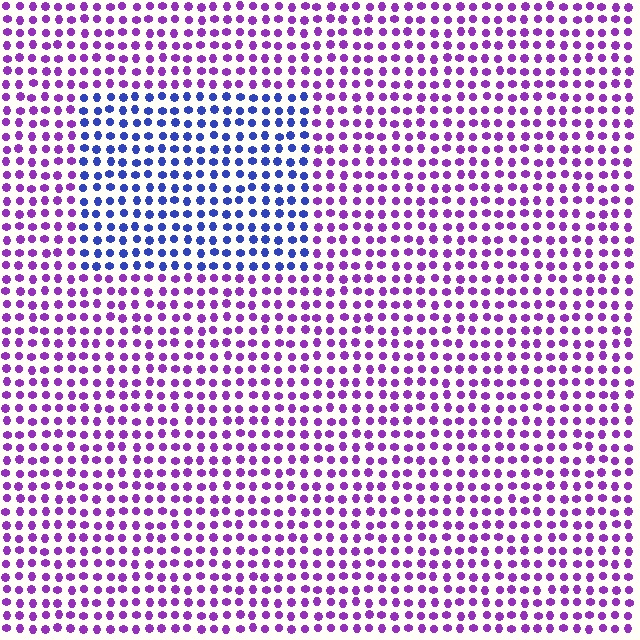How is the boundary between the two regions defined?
The boundary is defined purely by a slight shift in hue (about 52 degrees). Spacing, size, and orientation are identical on both sides.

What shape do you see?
I see a rectangle.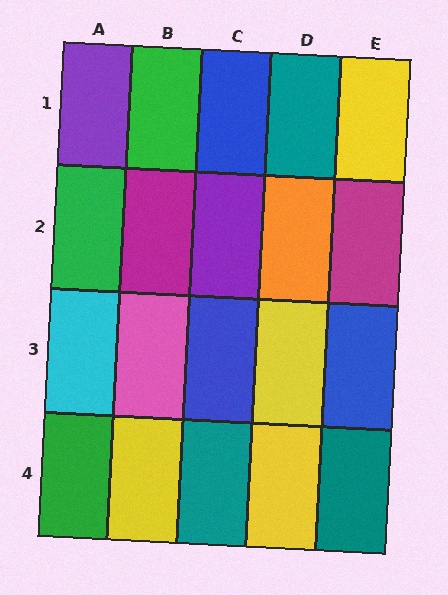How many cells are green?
3 cells are green.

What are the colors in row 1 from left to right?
Purple, green, blue, teal, yellow.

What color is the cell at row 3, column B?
Pink.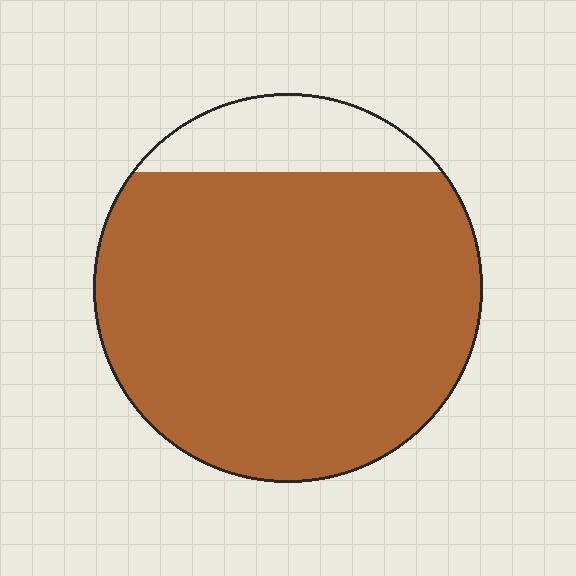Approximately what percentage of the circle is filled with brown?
Approximately 85%.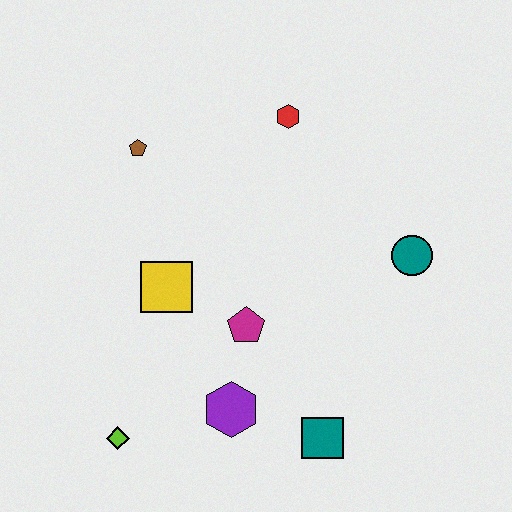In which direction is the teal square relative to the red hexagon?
The teal square is below the red hexagon.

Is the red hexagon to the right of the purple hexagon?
Yes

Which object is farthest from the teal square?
The brown pentagon is farthest from the teal square.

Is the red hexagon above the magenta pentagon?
Yes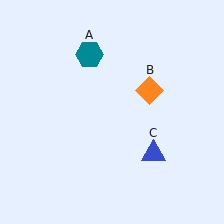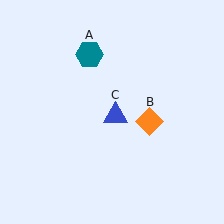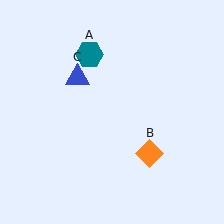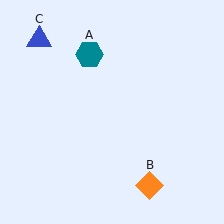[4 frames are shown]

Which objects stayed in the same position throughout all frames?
Teal hexagon (object A) remained stationary.